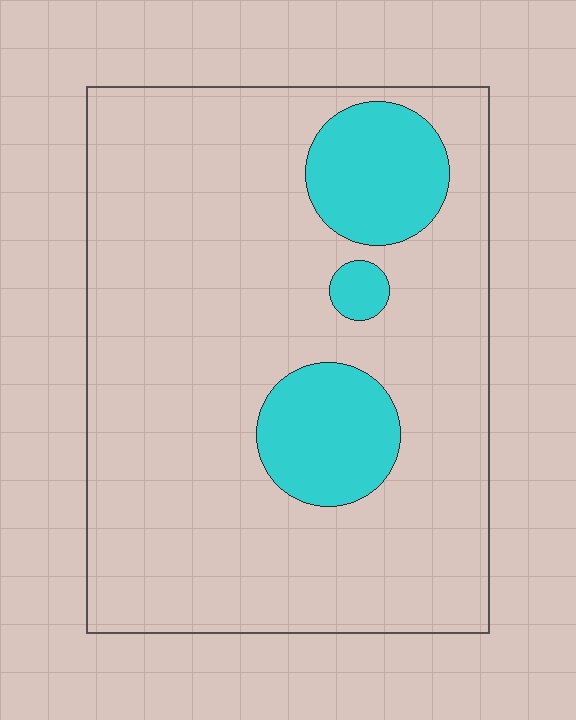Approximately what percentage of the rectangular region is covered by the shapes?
Approximately 15%.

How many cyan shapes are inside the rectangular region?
3.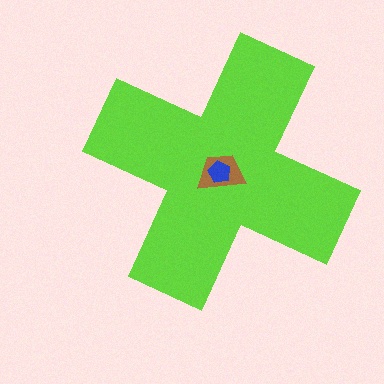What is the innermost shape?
The blue pentagon.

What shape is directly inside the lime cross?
The brown trapezoid.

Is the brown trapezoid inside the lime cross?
Yes.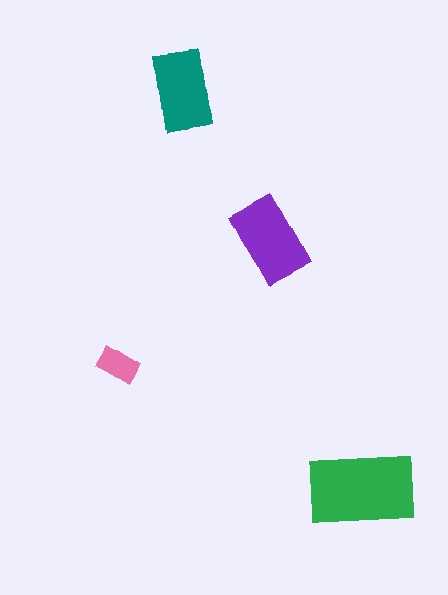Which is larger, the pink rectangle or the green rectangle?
The green one.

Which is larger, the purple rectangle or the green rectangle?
The green one.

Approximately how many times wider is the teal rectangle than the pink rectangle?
About 2 times wider.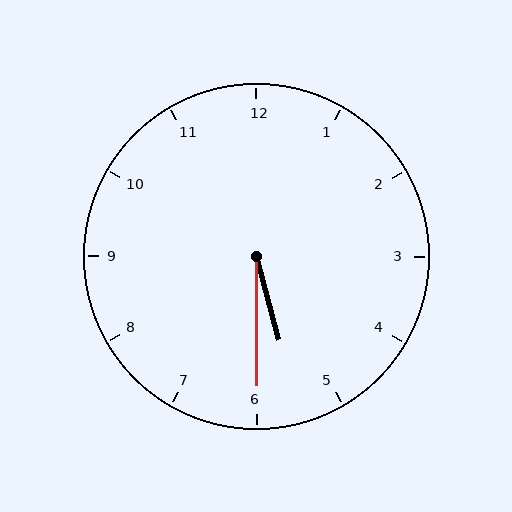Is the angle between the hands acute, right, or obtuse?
It is acute.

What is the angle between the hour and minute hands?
Approximately 15 degrees.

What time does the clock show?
5:30.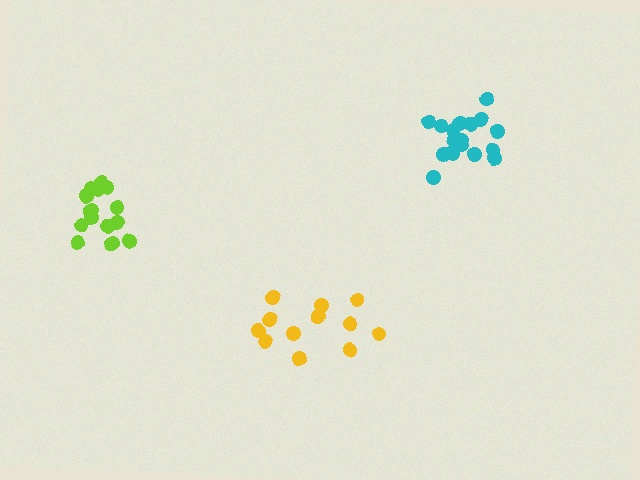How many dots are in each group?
Group 1: 12 dots, Group 2: 18 dots, Group 3: 16 dots (46 total).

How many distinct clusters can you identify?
There are 3 distinct clusters.